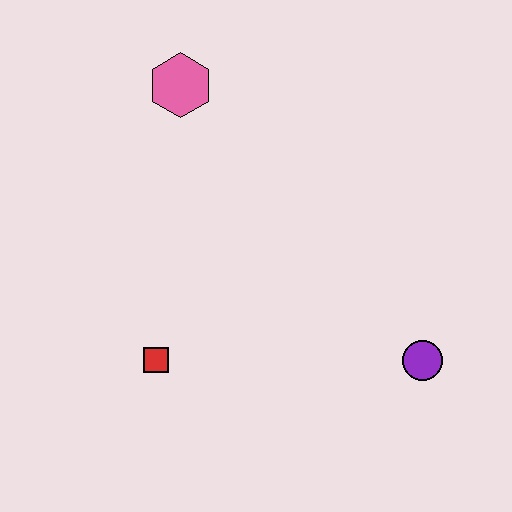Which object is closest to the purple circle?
The red square is closest to the purple circle.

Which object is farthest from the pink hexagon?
The purple circle is farthest from the pink hexagon.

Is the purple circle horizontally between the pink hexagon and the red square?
No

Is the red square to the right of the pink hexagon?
No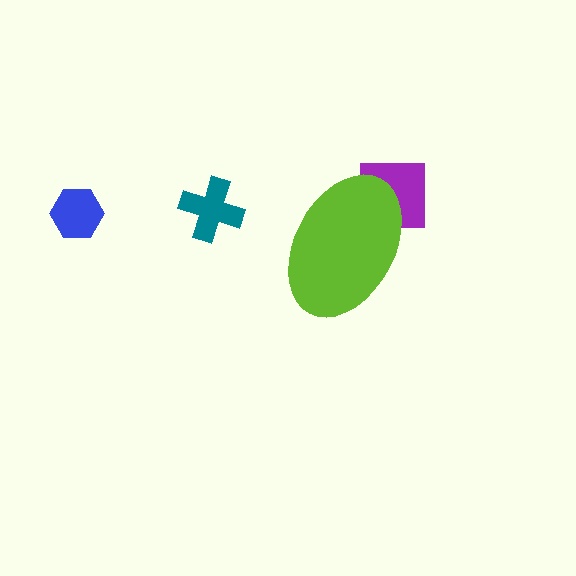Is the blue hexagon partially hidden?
No, the blue hexagon is fully visible.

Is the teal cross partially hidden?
No, the teal cross is fully visible.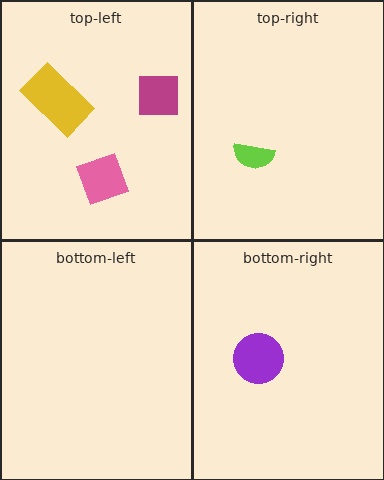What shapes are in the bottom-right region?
The purple circle.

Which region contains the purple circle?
The bottom-right region.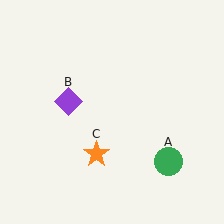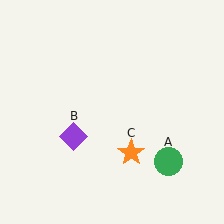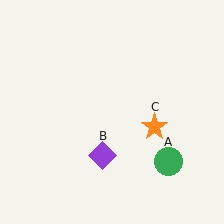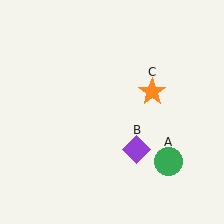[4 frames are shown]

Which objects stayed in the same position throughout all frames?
Green circle (object A) remained stationary.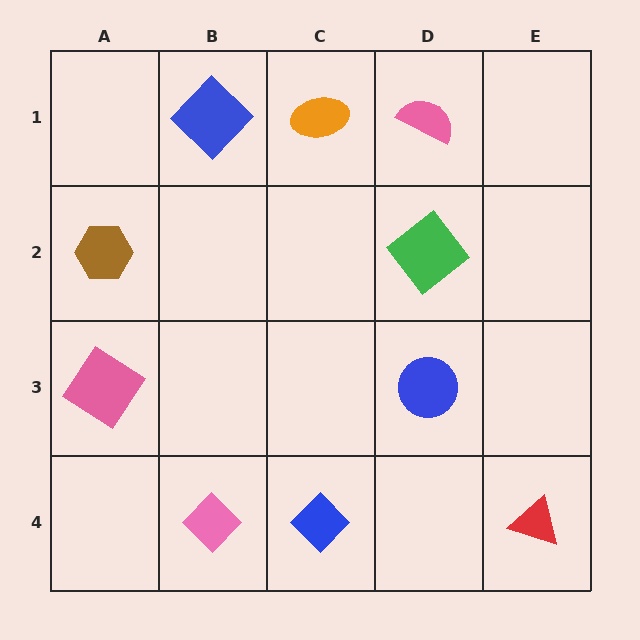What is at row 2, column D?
A green diamond.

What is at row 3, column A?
A pink diamond.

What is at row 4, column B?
A pink diamond.